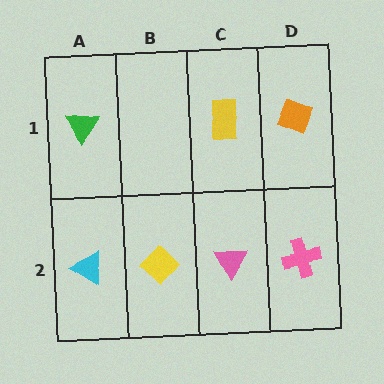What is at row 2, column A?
A cyan triangle.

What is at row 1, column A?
A green triangle.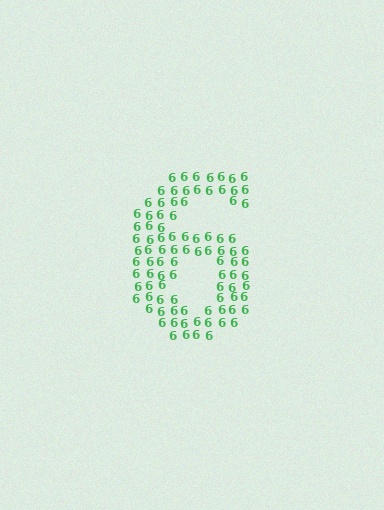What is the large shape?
The large shape is the digit 6.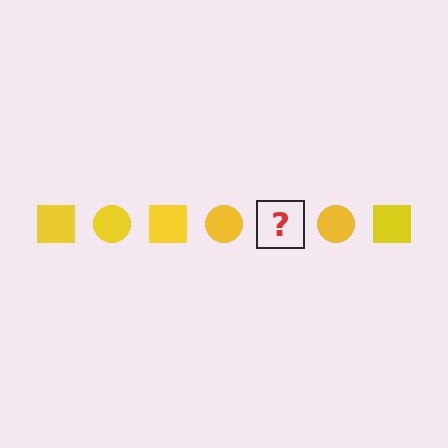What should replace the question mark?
The question mark should be replaced with a yellow square.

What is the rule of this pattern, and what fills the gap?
The rule is that the pattern cycles through square, circle shapes in yellow. The gap should be filled with a yellow square.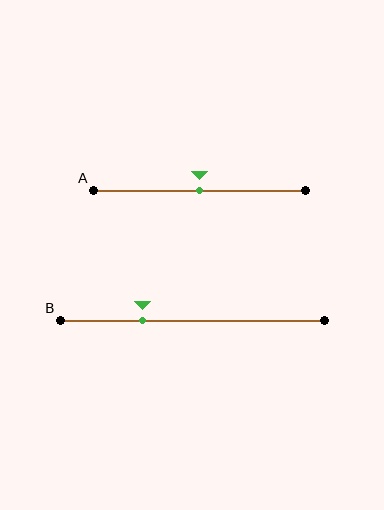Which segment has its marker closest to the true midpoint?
Segment A has its marker closest to the true midpoint.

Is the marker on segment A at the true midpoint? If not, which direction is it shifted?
Yes, the marker on segment A is at the true midpoint.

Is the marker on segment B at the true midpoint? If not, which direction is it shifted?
No, the marker on segment B is shifted to the left by about 19% of the segment length.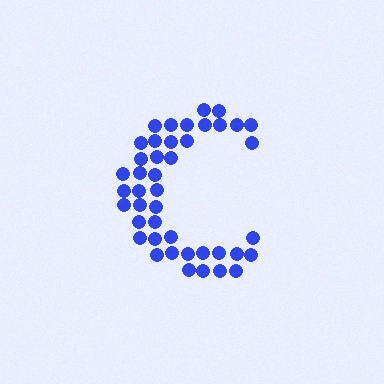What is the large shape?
The large shape is the letter C.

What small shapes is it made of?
It is made of small circles.